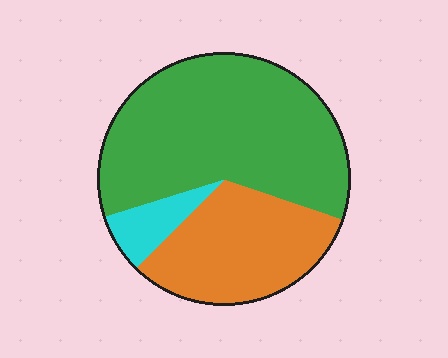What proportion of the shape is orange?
Orange takes up about one third (1/3) of the shape.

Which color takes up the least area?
Cyan, at roughly 10%.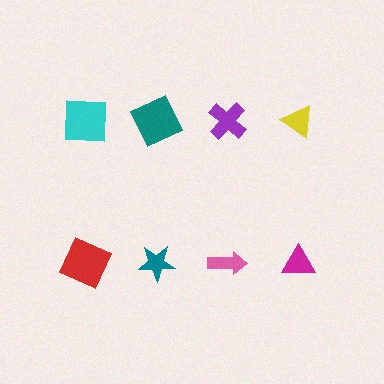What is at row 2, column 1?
A red square.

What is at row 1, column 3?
A purple cross.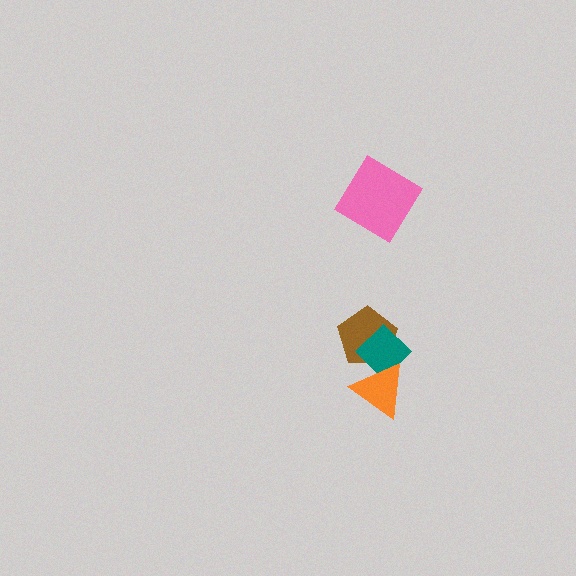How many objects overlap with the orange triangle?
2 objects overlap with the orange triangle.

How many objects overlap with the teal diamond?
2 objects overlap with the teal diamond.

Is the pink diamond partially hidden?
No, no other shape covers it.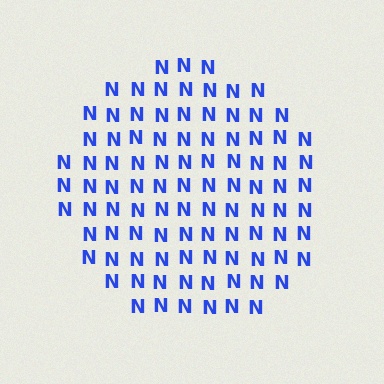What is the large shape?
The large shape is a circle.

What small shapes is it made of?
It is made of small letter N's.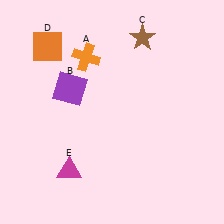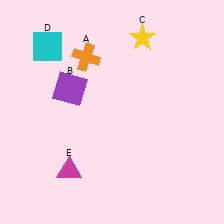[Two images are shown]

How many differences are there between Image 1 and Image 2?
There are 2 differences between the two images.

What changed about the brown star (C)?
In Image 1, C is brown. In Image 2, it changed to yellow.